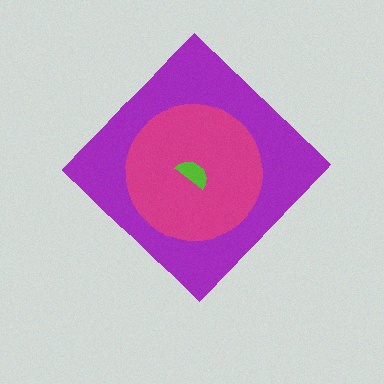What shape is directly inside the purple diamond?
The magenta circle.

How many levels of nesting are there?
3.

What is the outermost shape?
The purple diamond.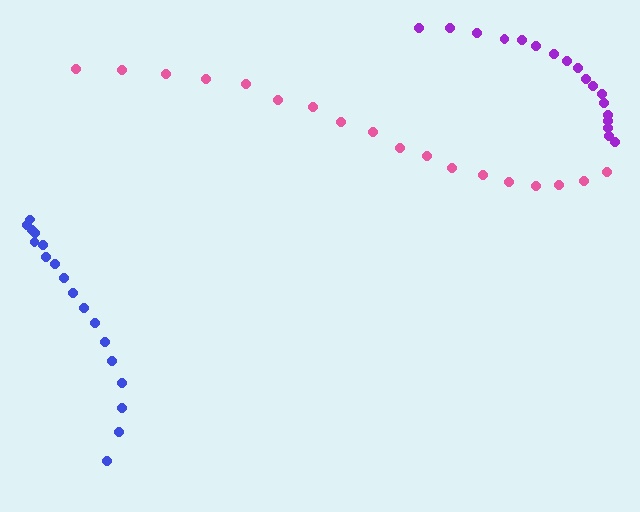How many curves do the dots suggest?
There are 3 distinct paths.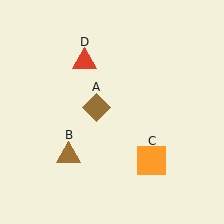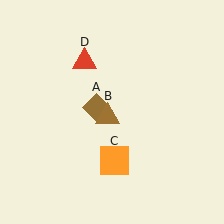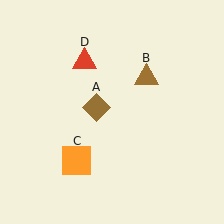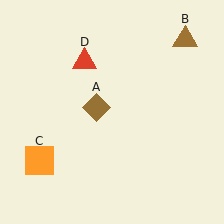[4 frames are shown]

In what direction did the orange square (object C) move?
The orange square (object C) moved left.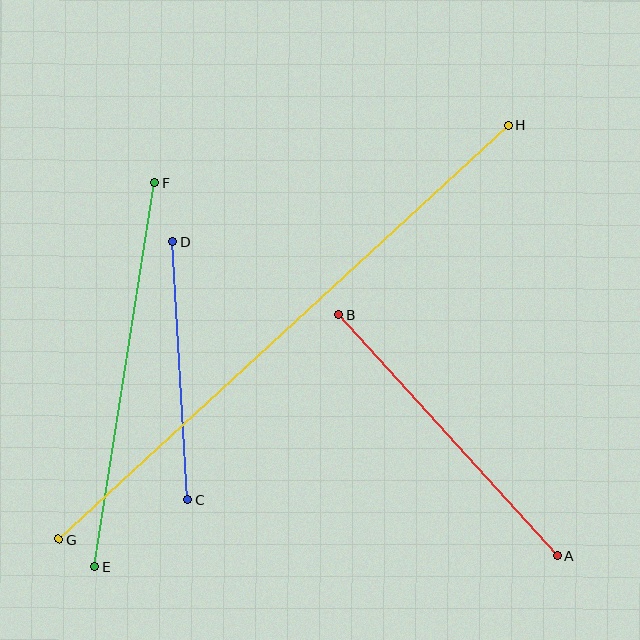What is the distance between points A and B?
The distance is approximately 325 pixels.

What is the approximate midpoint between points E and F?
The midpoint is at approximately (125, 374) pixels.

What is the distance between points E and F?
The distance is approximately 389 pixels.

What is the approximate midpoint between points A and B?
The midpoint is at approximately (448, 435) pixels.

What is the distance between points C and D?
The distance is approximately 258 pixels.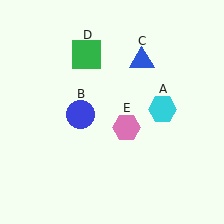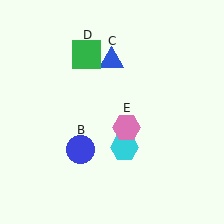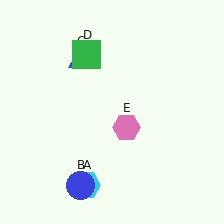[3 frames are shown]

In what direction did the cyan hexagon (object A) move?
The cyan hexagon (object A) moved down and to the left.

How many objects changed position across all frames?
3 objects changed position: cyan hexagon (object A), blue circle (object B), blue triangle (object C).